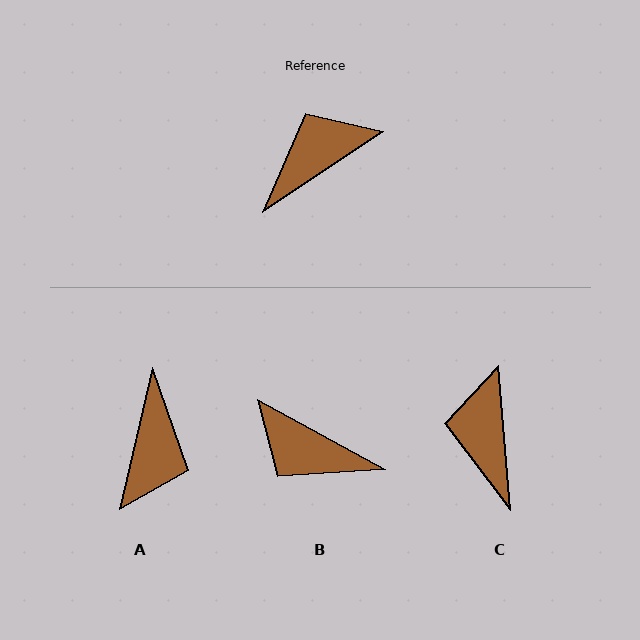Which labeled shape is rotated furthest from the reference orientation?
A, about 137 degrees away.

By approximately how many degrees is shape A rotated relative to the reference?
Approximately 137 degrees clockwise.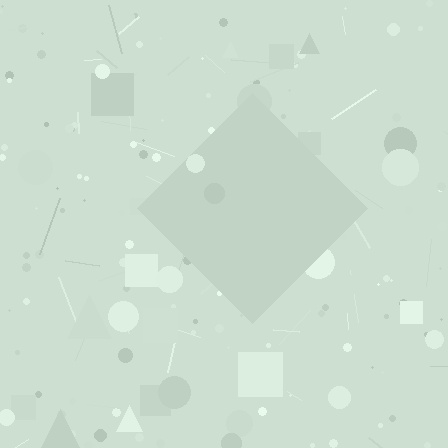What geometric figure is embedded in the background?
A diamond is embedded in the background.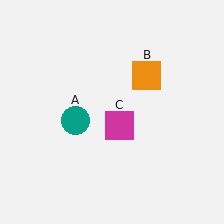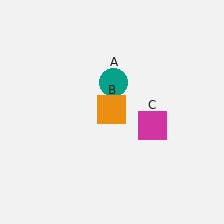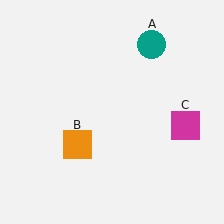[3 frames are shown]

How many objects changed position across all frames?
3 objects changed position: teal circle (object A), orange square (object B), magenta square (object C).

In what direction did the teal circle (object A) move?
The teal circle (object A) moved up and to the right.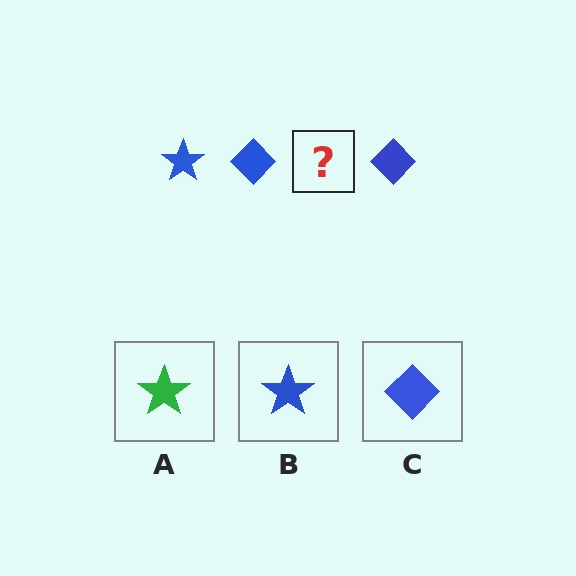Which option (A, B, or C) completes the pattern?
B.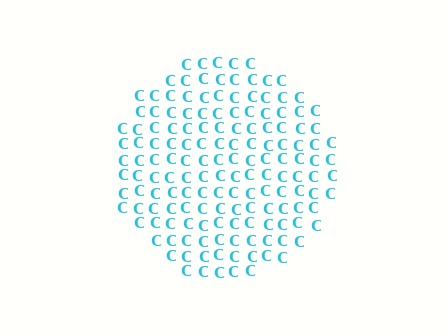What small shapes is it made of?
It is made of small letter C's.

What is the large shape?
The large shape is a circle.